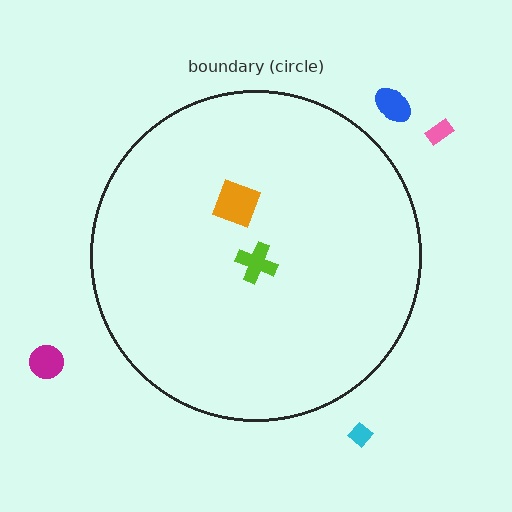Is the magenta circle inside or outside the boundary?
Outside.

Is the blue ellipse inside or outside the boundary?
Outside.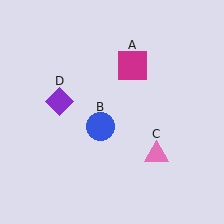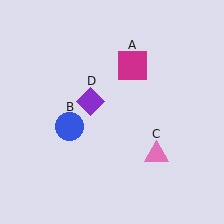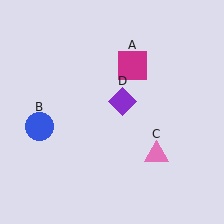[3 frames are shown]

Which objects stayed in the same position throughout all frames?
Magenta square (object A) and pink triangle (object C) remained stationary.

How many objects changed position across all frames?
2 objects changed position: blue circle (object B), purple diamond (object D).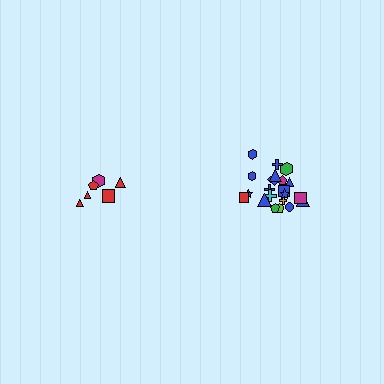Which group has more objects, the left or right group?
The right group.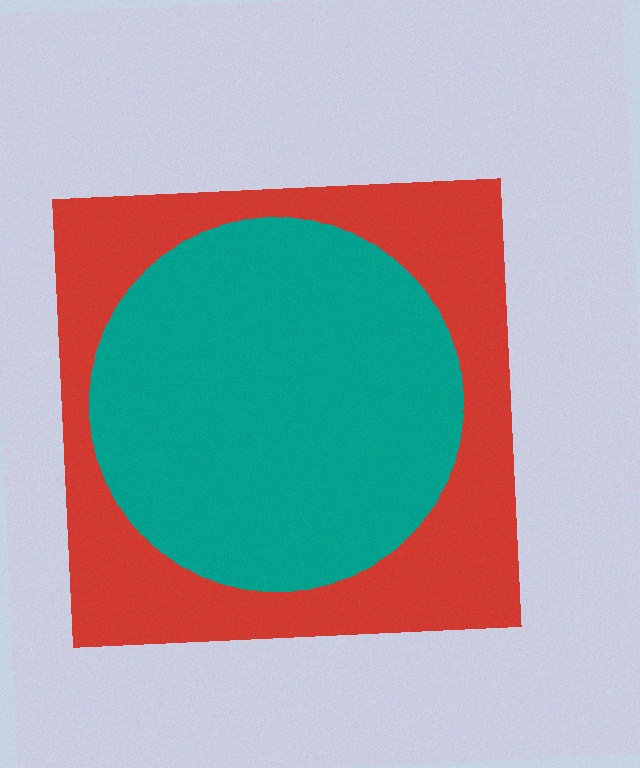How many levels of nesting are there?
2.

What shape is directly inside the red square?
The teal circle.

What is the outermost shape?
The red square.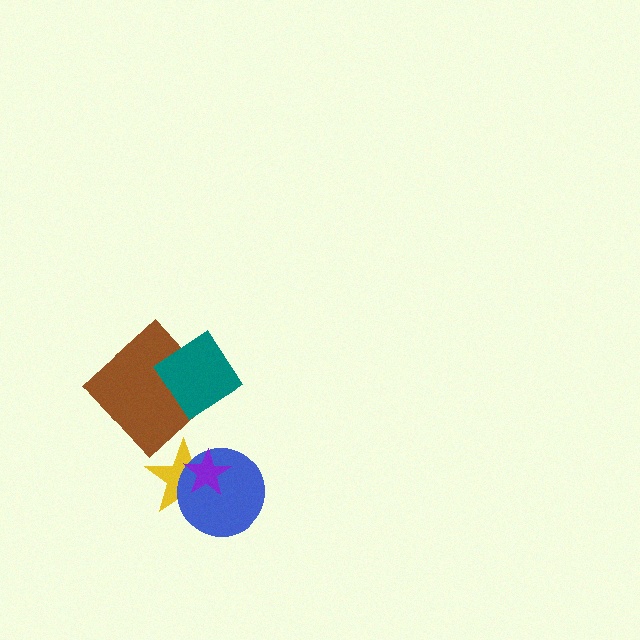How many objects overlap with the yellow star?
2 objects overlap with the yellow star.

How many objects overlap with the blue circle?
2 objects overlap with the blue circle.